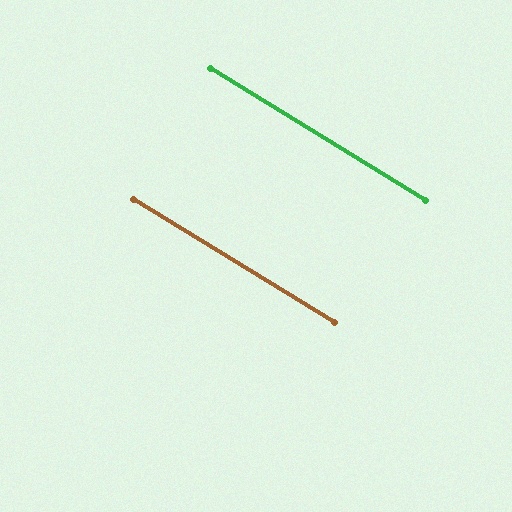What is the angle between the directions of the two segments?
Approximately 0 degrees.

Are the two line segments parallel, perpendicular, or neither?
Parallel — their directions differ by only 0.2°.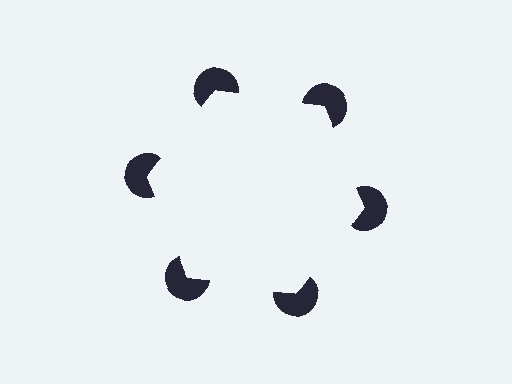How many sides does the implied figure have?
6 sides.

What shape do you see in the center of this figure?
An illusory hexagon — its edges are inferred from the aligned wedge cuts in the pac-man discs, not physically drawn.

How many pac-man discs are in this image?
There are 6 — one at each vertex of the illusory hexagon.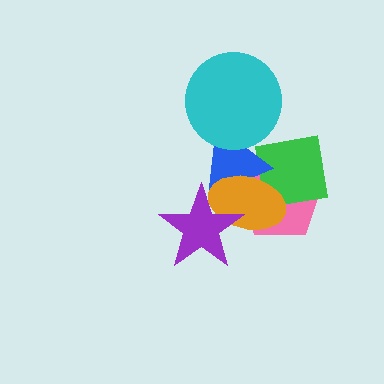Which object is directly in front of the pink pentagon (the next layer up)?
The green square is directly in front of the pink pentagon.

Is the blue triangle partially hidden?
Yes, it is partially covered by another shape.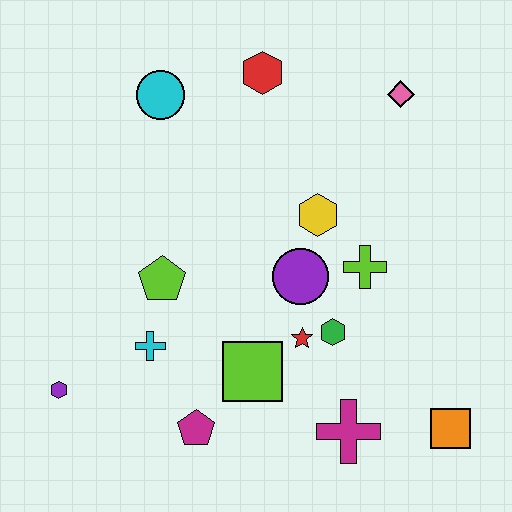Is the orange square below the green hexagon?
Yes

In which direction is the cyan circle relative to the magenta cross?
The cyan circle is above the magenta cross.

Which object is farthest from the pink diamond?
The purple hexagon is farthest from the pink diamond.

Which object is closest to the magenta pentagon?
The lime square is closest to the magenta pentagon.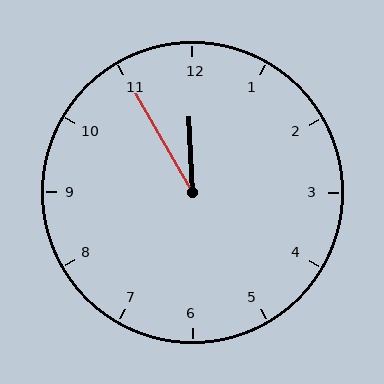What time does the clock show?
11:55.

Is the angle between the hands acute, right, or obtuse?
It is acute.